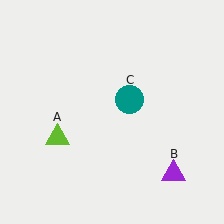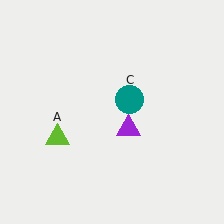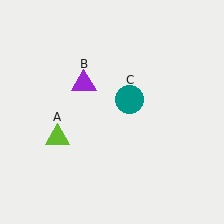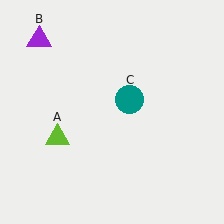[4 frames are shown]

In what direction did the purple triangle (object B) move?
The purple triangle (object B) moved up and to the left.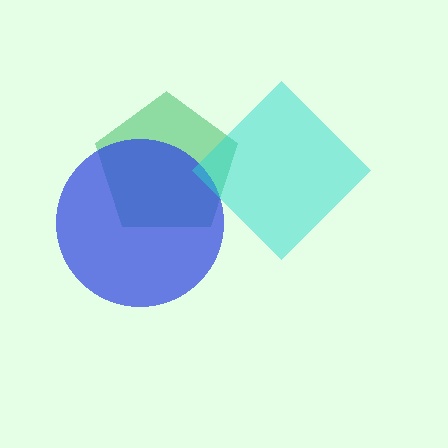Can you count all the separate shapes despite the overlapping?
Yes, there are 3 separate shapes.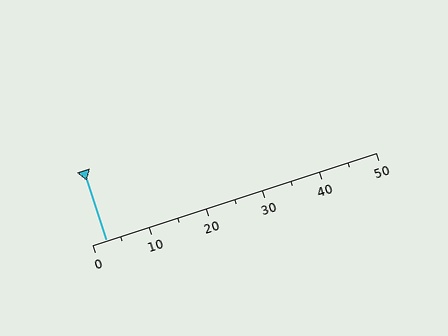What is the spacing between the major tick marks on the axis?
The major ticks are spaced 10 apart.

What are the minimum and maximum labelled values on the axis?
The axis runs from 0 to 50.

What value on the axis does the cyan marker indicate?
The marker indicates approximately 2.5.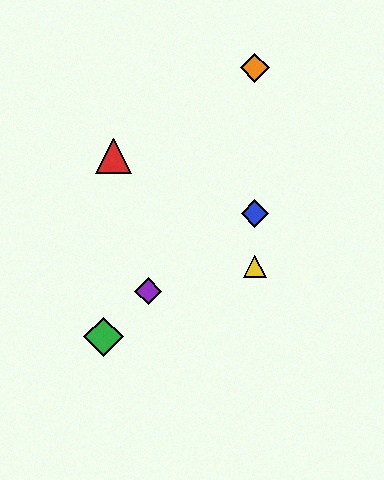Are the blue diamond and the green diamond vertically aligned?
No, the blue diamond is at x≈255 and the green diamond is at x≈103.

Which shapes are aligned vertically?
The blue diamond, the yellow triangle, the orange diamond are aligned vertically.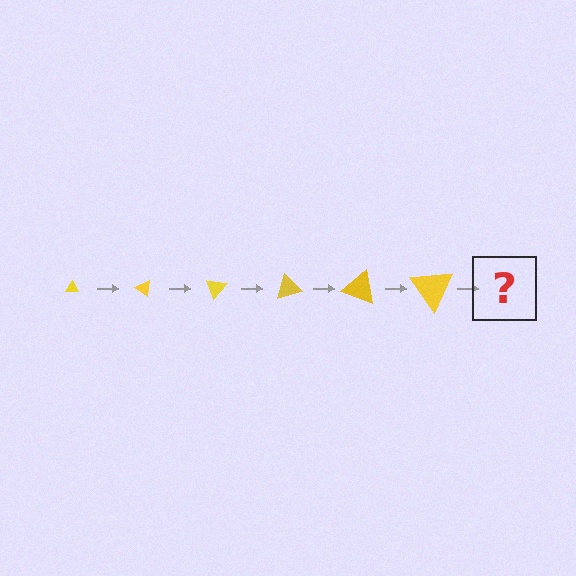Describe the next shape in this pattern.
It should be a triangle, larger than the previous one and rotated 210 degrees from the start.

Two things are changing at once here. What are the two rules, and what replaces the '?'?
The two rules are that the triangle grows larger each step and it rotates 35 degrees each step. The '?' should be a triangle, larger than the previous one and rotated 210 degrees from the start.